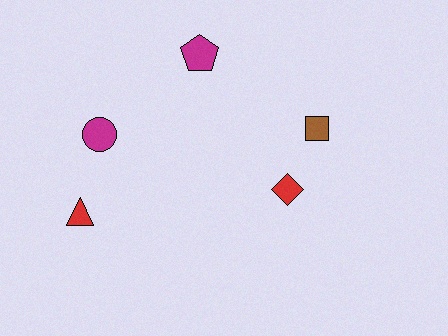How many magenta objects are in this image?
There are 2 magenta objects.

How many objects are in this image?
There are 5 objects.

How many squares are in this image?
There is 1 square.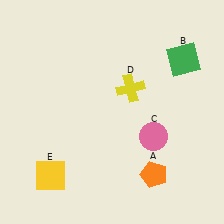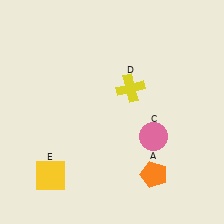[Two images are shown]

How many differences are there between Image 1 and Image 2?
There is 1 difference between the two images.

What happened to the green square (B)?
The green square (B) was removed in Image 2. It was in the top-right area of Image 1.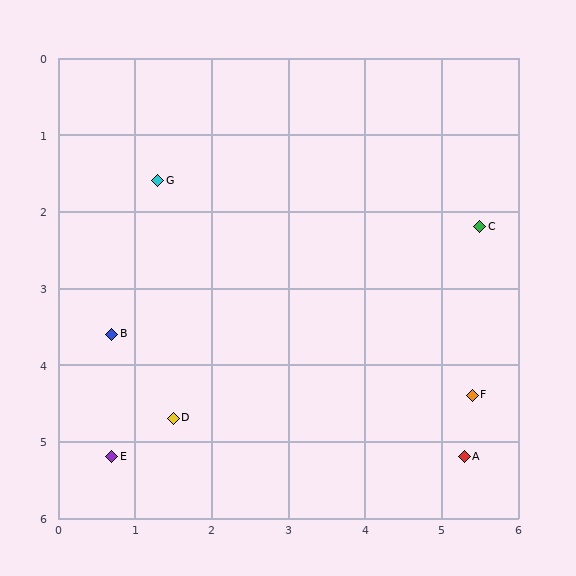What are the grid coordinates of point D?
Point D is at approximately (1.5, 4.7).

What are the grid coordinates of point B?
Point B is at approximately (0.7, 3.6).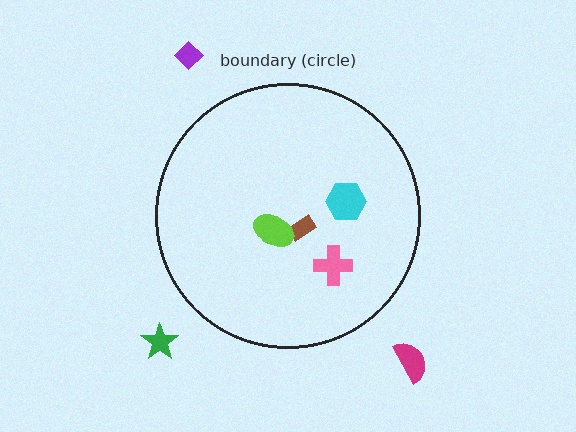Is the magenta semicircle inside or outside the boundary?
Outside.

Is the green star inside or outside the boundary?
Outside.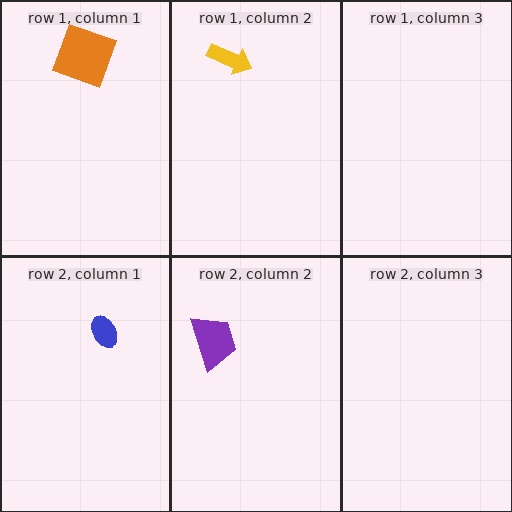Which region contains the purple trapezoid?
The row 2, column 2 region.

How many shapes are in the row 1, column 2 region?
1.